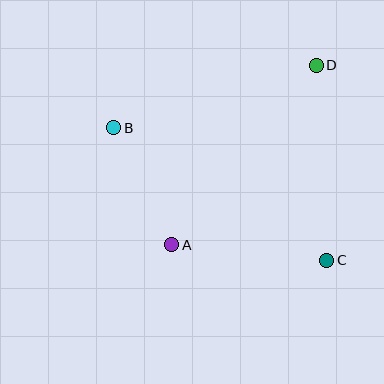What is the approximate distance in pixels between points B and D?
The distance between B and D is approximately 212 pixels.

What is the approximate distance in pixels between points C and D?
The distance between C and D is approximately 196 pixels.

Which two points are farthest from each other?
Points B and C are farthest from each other.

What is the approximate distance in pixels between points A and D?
The distance between A and D is approximately 230 pixels.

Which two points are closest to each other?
Points A and B are closest to each other.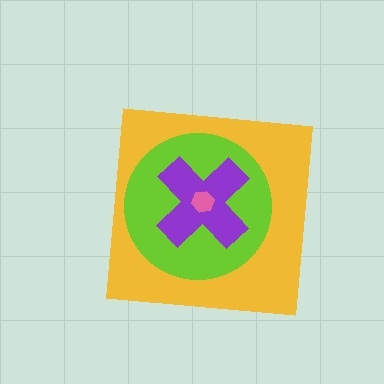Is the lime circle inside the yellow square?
Yes.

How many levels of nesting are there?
4.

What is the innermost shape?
The pink hexagon.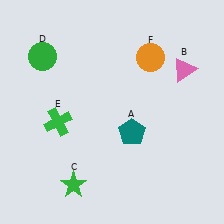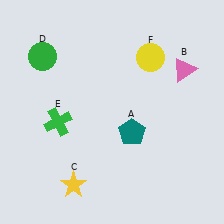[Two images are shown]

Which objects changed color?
C changed from green to yellow. F changed from orange to yellow.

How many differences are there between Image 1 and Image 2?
There are 2 differences between the two images.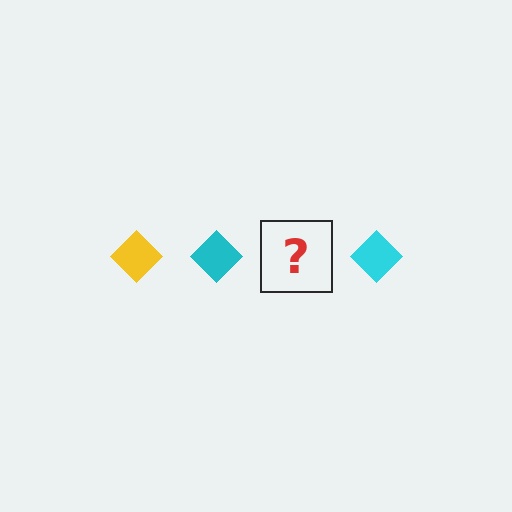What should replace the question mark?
The question mark should be replaced with a yellow diamond.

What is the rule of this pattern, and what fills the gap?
The rule is that the pattern cycles through yellow, cyan diamonds. The gap should be filled with a yellow diamond.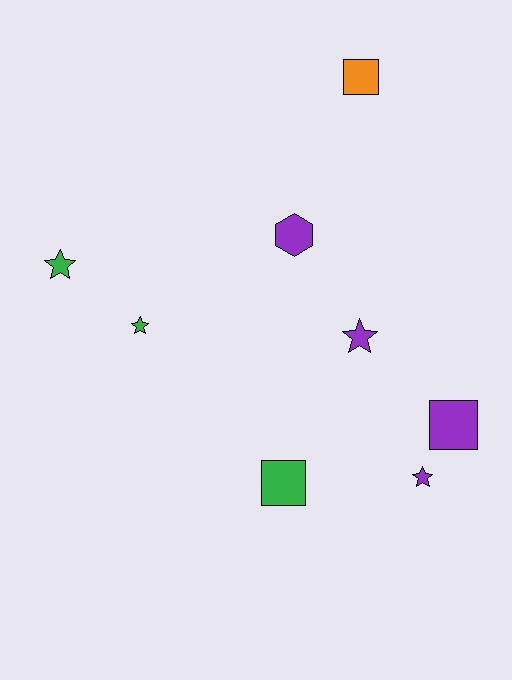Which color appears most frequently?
Purple, with 4 objects.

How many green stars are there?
There are 2 green stars.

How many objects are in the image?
There are 8 objects.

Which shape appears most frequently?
Star, with 4 objects.